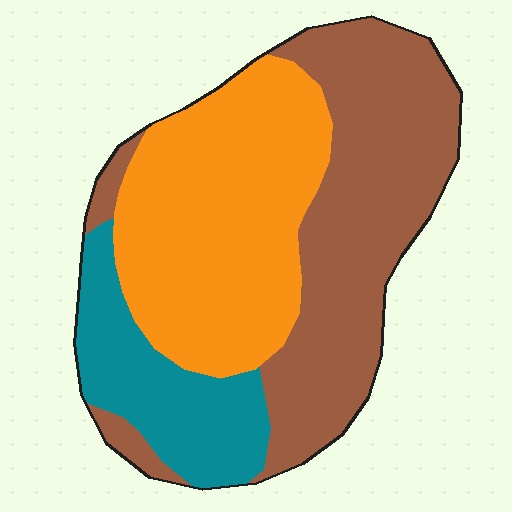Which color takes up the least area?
Teal, at roughly 20%.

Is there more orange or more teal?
Orange.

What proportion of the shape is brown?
Brown takes up about two fifths (2/5) of the shape.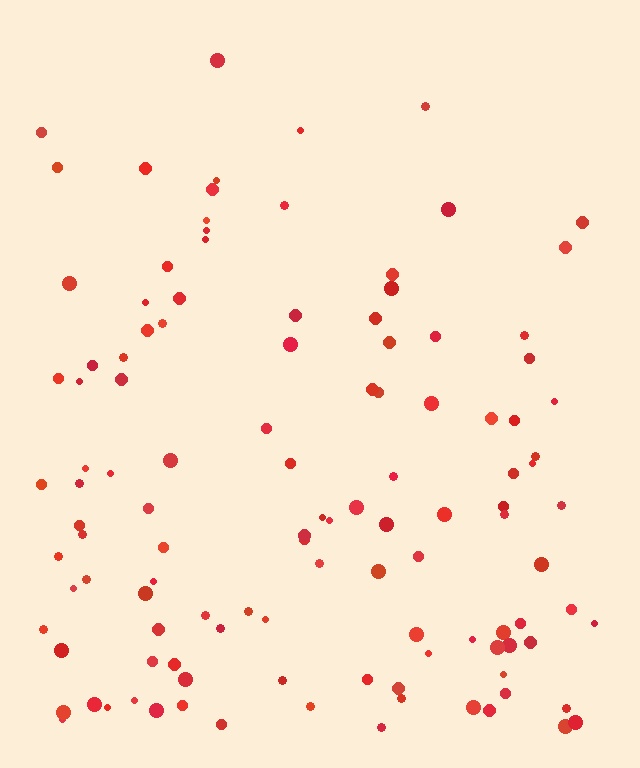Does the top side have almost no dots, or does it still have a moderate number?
Still a moderate number, just noticeably fewer than the bottom.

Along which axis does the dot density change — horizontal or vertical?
Vertical.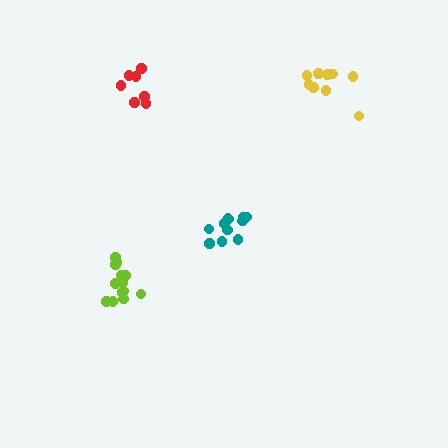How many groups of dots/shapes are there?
There are 4 groups.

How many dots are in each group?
Group 1: 9 dots, Group 2: 11 dots, Group 3: 13 dots, Group 4: 7 dots (40 total).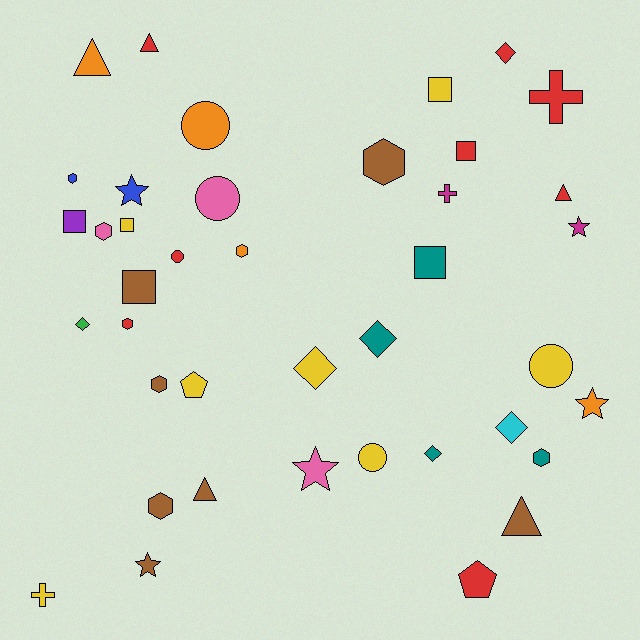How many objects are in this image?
There are 40 objects.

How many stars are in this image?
There are 5 stars.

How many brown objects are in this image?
There are 7 brown objects.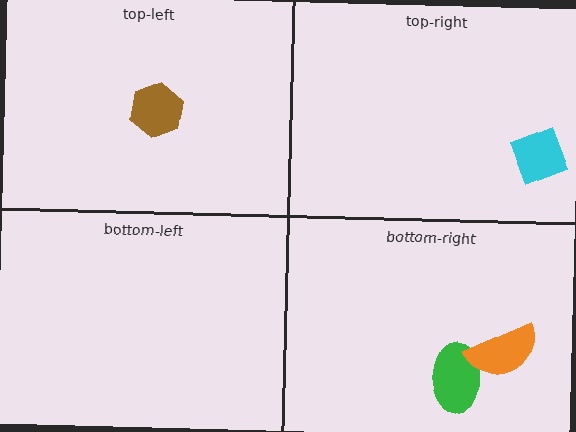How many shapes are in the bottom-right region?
2.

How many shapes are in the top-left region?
1.